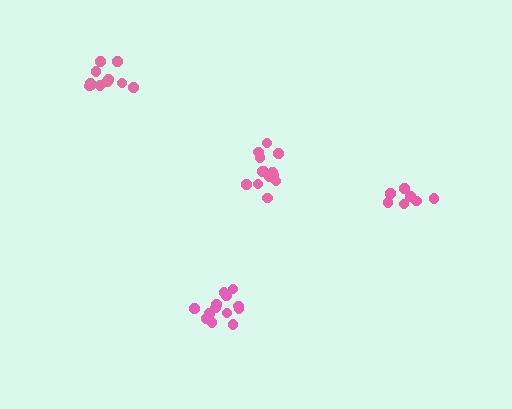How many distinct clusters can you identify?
There are 4 distinct clusters.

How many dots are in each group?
Group 1: 13 dots, Group 2: 7 dots, Group 3: 13 dots, Group 4: 11 dots (44 total).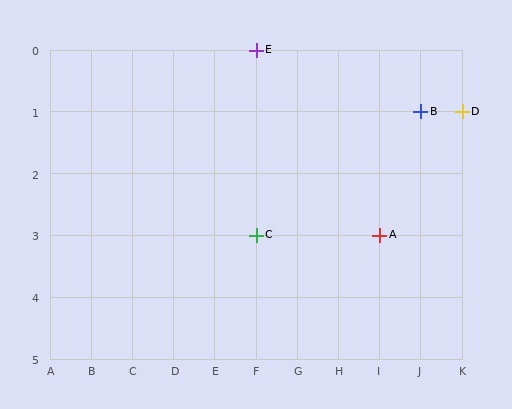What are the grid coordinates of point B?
Point B is at grid coordinates (J, 1).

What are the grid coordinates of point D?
Point D is at grid coordinates (K, 1).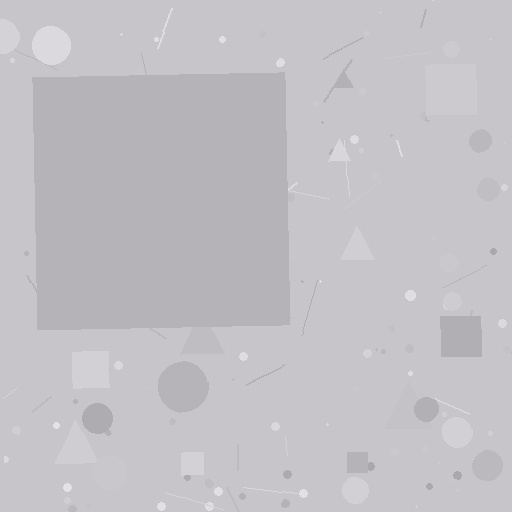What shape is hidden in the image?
A square is hidden in the image.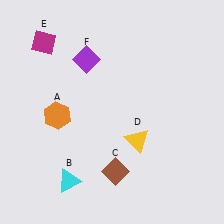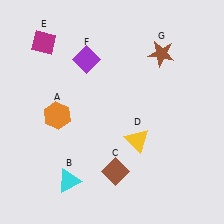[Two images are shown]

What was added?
A brown star (G) was added in Image 2.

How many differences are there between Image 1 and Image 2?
There is 1 difference between the two images.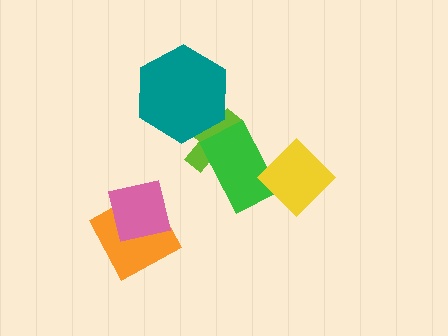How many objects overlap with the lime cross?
2 objects overlap with the lime cross.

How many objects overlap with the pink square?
1 object overlaps with the pink square.